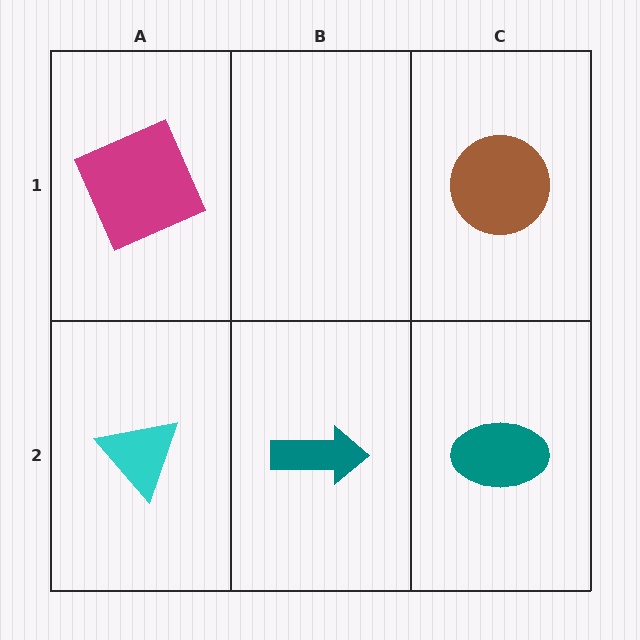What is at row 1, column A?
A magenta square.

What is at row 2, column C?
A teal ellipse.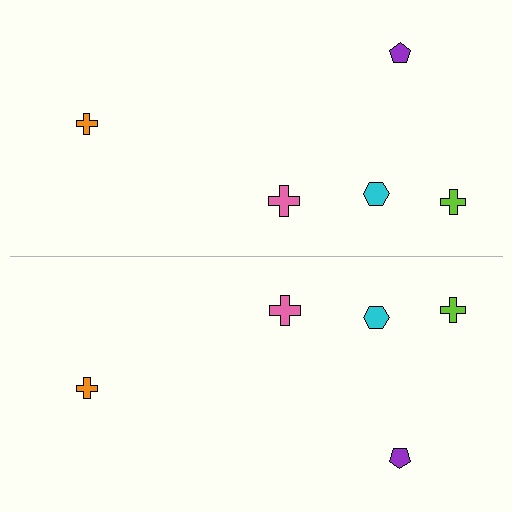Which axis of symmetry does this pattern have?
The pattern has a horizontal axis of symmetry running through the center of the image.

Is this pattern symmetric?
Yes, this pattern has bilateral (reflection) symmetry.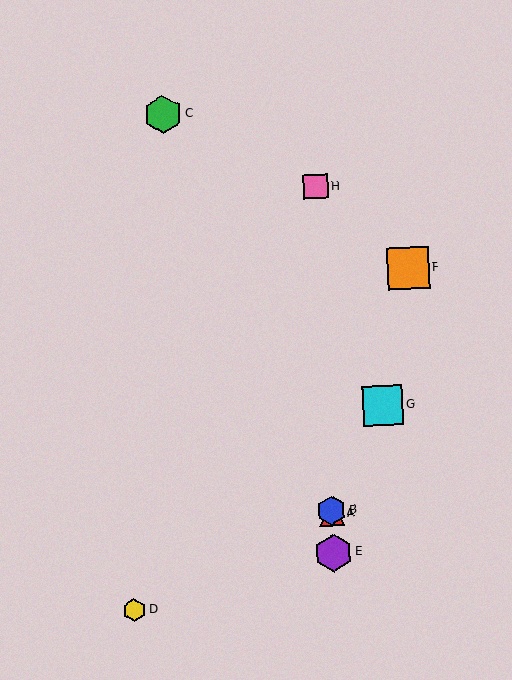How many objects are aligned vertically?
4 objects (A, B, E, H) are aligned vertically.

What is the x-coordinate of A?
Object A is at x≈332.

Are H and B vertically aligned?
Yes, both are at x≈316.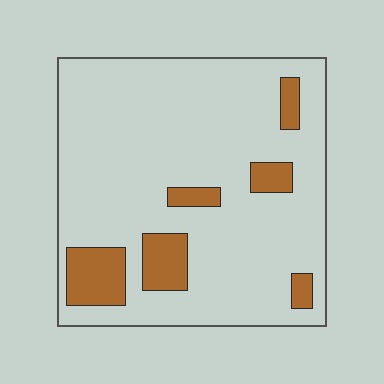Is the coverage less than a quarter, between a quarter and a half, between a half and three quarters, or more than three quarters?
Less than a quarter.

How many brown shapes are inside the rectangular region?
6.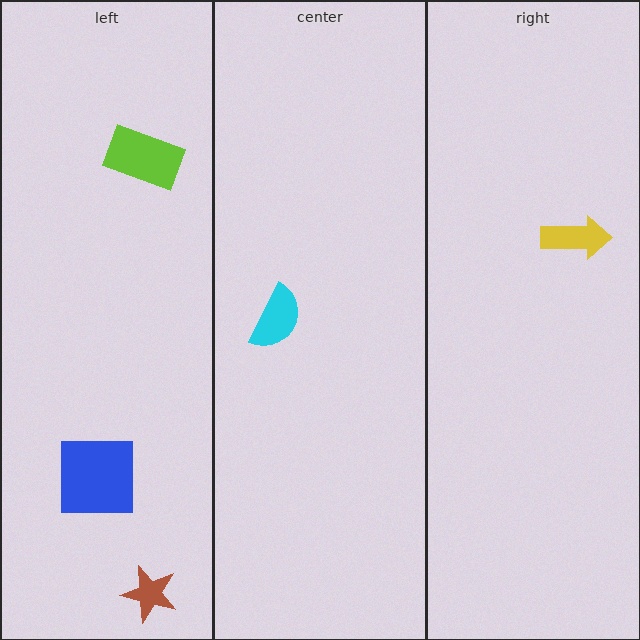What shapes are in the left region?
The lime rectangle, the blue square, the brown star.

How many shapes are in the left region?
3.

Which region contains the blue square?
The left region.